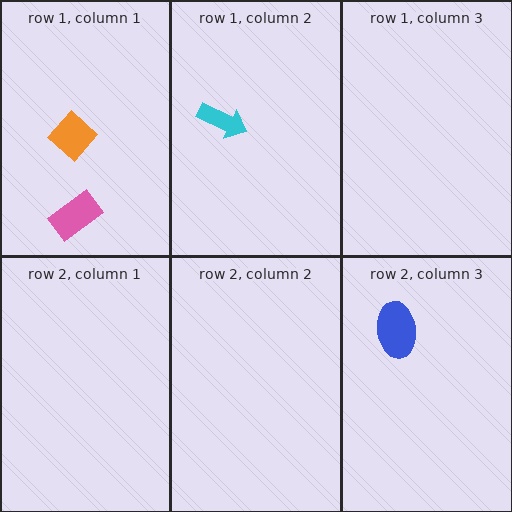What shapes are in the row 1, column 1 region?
The orange diamond, the pink rectangle.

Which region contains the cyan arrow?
The row 1, column 2 region.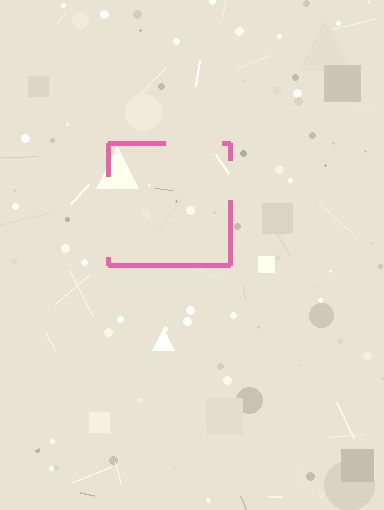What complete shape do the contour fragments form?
The contour fragments form a square.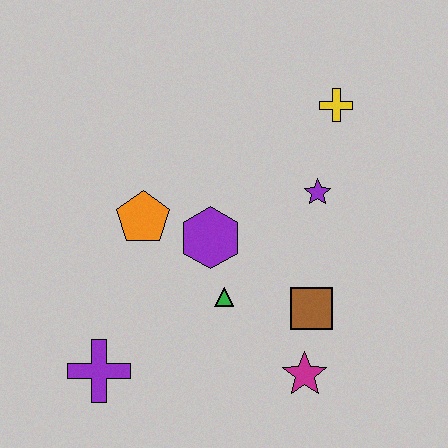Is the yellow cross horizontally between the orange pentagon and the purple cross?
No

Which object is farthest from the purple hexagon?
The yellow cross is farthest from the purple hexagon.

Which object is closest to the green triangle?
The purple hexagon is closest to the green triangle.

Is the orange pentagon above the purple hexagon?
Yes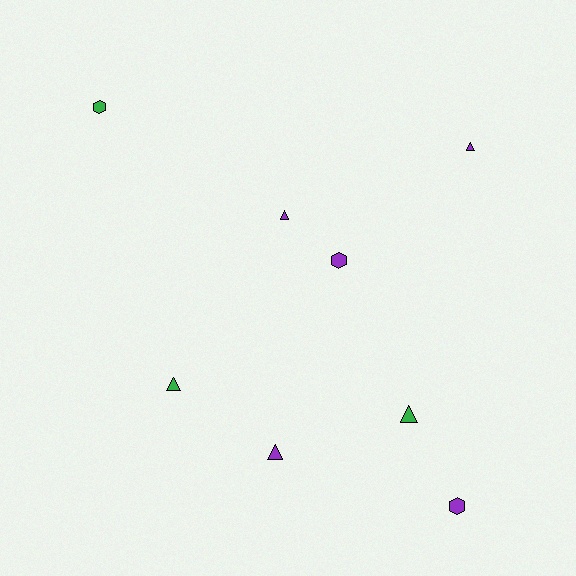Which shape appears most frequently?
Triangle, with 5 objects.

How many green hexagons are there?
There is 1 green hexagon.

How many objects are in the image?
There are 8 objects.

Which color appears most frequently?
Purple, with 5 objects.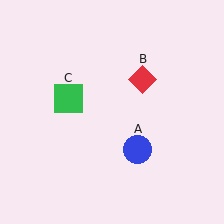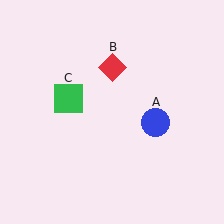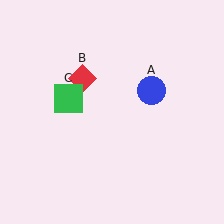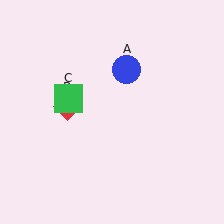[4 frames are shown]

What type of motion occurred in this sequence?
The blue circle (object A), red diamond (object B) rotated counterclockwise around the center of the scene.